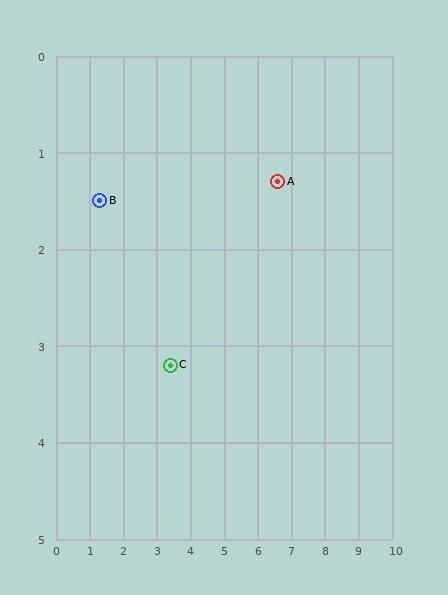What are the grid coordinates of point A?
Point A is at approximately (6.6, 1.3).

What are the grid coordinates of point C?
Point C is at approximately (3.4, 3.2).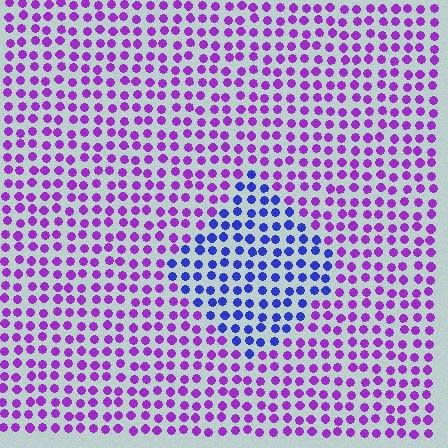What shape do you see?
I see a diamond.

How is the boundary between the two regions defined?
The boundary is defined purely by a slight shift in hue (about 50 degrees). Spacing, size, and orientation are identical on both sides.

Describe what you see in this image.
The image is filled with small purple elements in a uniform arrangement. A diamond-shaped region is visible where the elements are tinted to a slightly different hue, forming a subtle color boundary.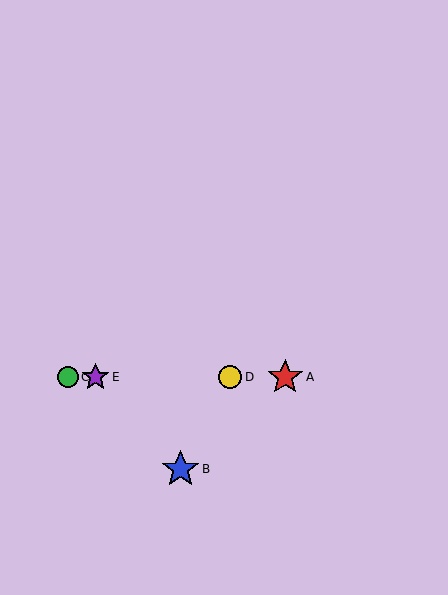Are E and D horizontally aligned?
Yes, both are at y≈377.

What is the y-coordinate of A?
Object A is at y≈377.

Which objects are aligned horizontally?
Objects A, C, D, E are aligned horizontally.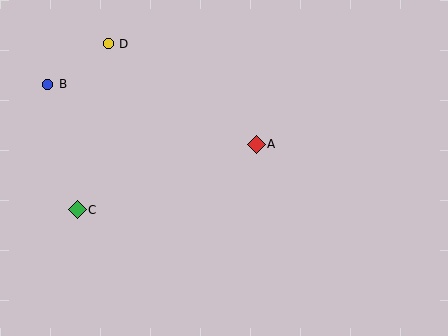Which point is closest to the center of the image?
Point A at (256, 144) is closest to the center.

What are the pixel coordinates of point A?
Point A is at (256, 144).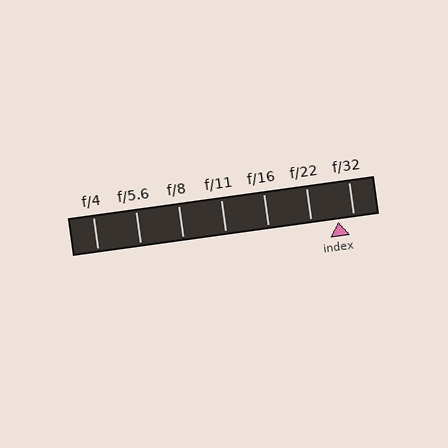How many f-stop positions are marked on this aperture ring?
There are 7 f-stop positions marked.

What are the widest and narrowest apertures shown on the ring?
The widest aperture shown is f/4 and the narrowest is f/32.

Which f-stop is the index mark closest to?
The index mark is closest to f/32.